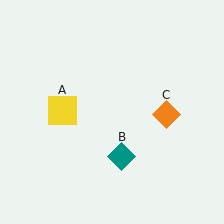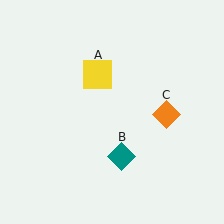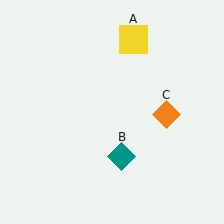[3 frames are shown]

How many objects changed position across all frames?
1 object changed position: yellow square (object A).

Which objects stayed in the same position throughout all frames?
Teal diamond (object B) and orange diamond (object C) remained stationary.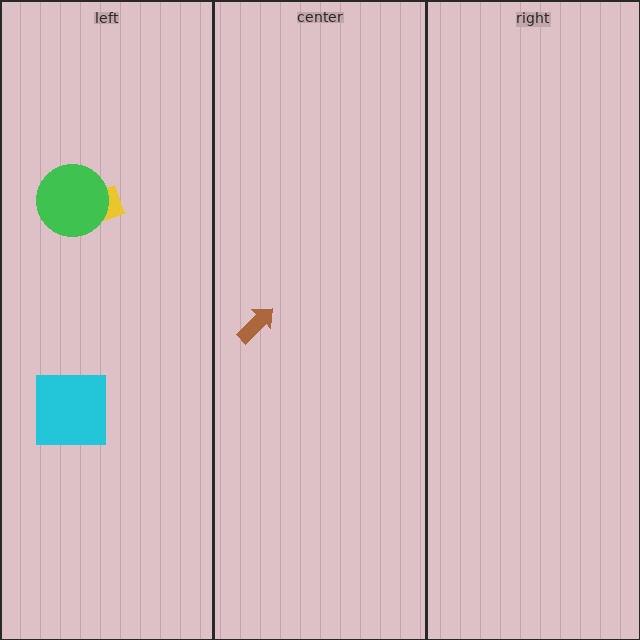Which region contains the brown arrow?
The center region.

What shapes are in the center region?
The brown arrow.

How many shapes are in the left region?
3.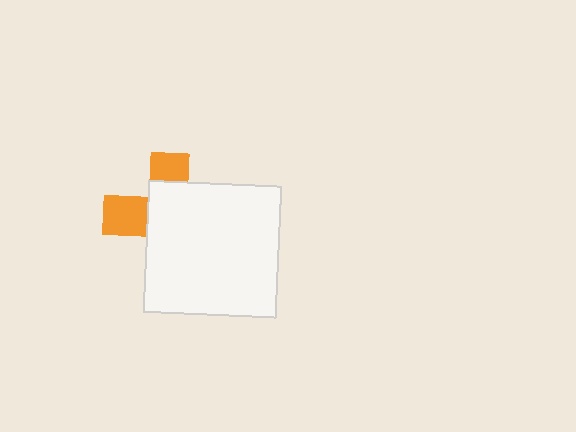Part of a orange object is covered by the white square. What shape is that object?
It is a cross.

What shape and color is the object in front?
The object in front is a white square.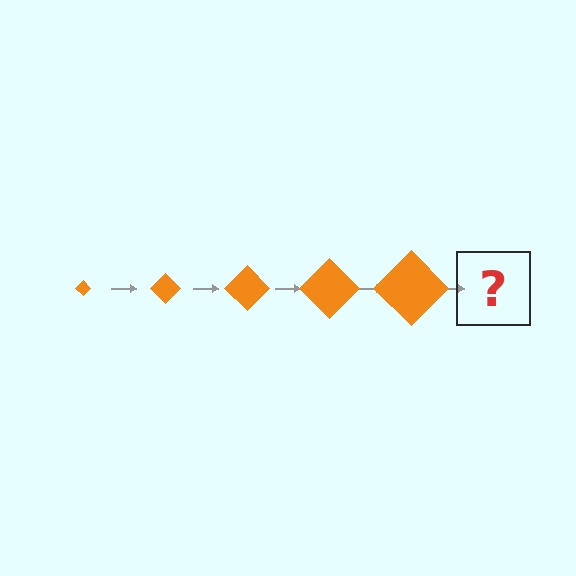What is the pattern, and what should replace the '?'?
The pattern is that the diamond gets progressively larger each step. The '?' should be an orange diamond, larger than the previous one.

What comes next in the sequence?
The next element should be an orange diamond, larger than the previous one.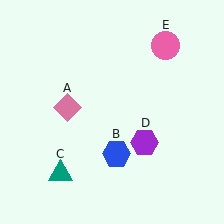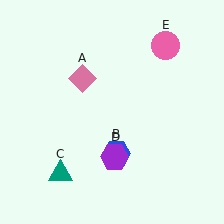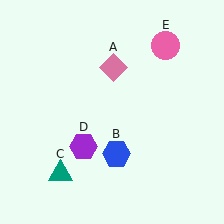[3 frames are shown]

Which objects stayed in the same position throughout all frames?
Blue hexagon (object B) and teal triangle (object C) and pink circle (object E) remained stationary.